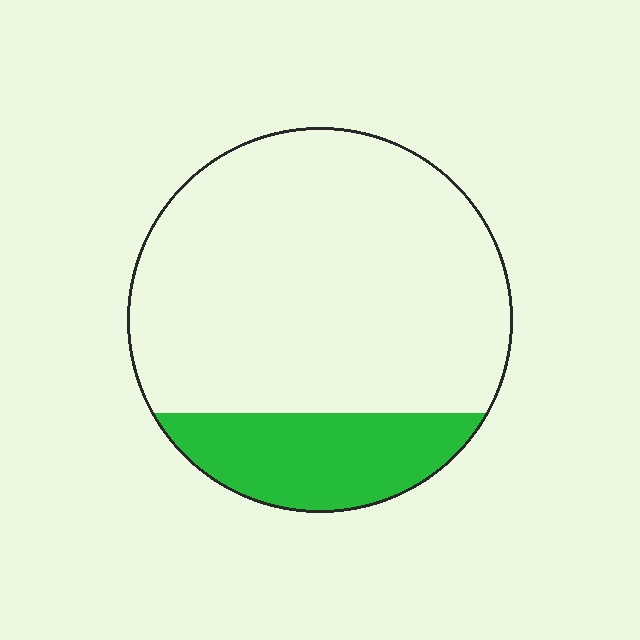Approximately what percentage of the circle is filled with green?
Approximately 20%.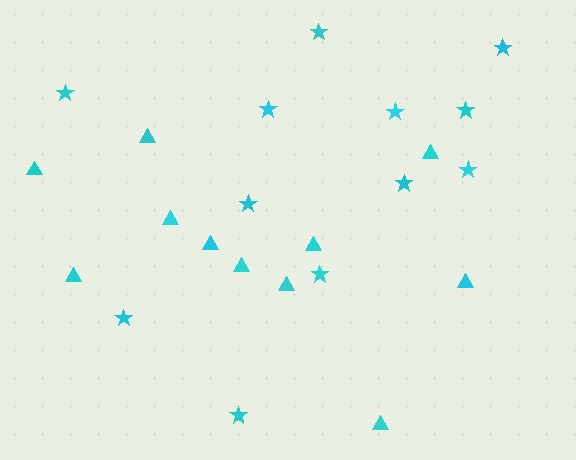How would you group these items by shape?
There are 2 groups: one group of triangles (11) and one group of stars (12).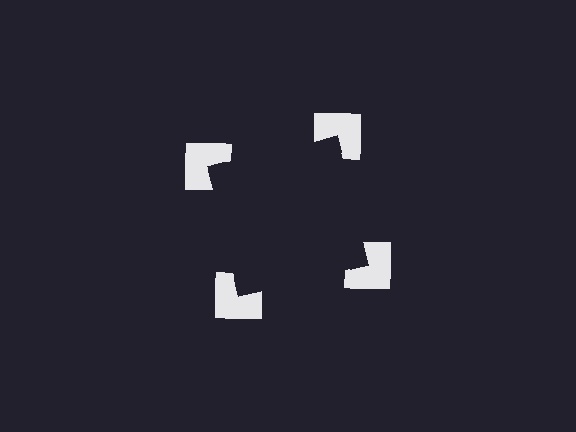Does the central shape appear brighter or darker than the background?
It typically appears slightly darker than the background, even though no actual brightness change is drawn.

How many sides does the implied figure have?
4 sides.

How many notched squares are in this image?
There are 4 — one at each vertex of the illusory square.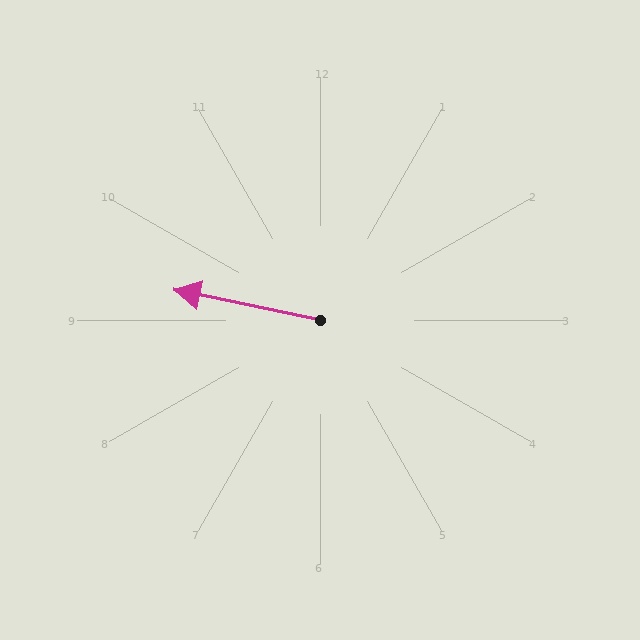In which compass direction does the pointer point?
West.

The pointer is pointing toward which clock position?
Roughly 9 o'clock.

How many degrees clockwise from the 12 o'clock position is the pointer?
Approximately 282 degrees.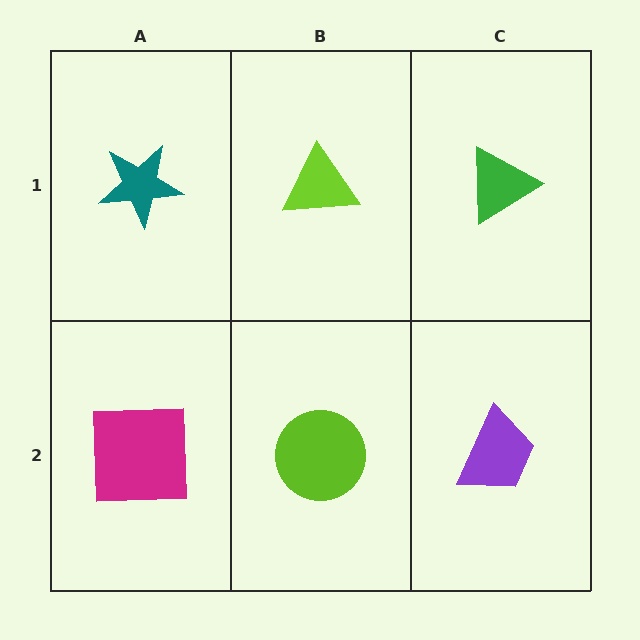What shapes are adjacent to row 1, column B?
A lime circle (row 2, column B), a teal star (row 1, column A), a green triangle (row 1, column C).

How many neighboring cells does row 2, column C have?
2.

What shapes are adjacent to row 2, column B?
A lime triangle (row 1, column B), a magenta square (row 2, column A), a purple trapezoid (row 2, column C).